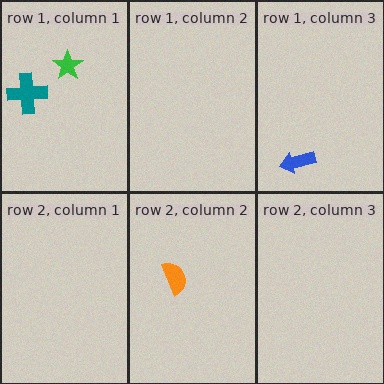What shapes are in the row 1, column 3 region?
The blue arrow.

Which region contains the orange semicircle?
The row 2, column 2 region.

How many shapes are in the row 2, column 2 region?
1.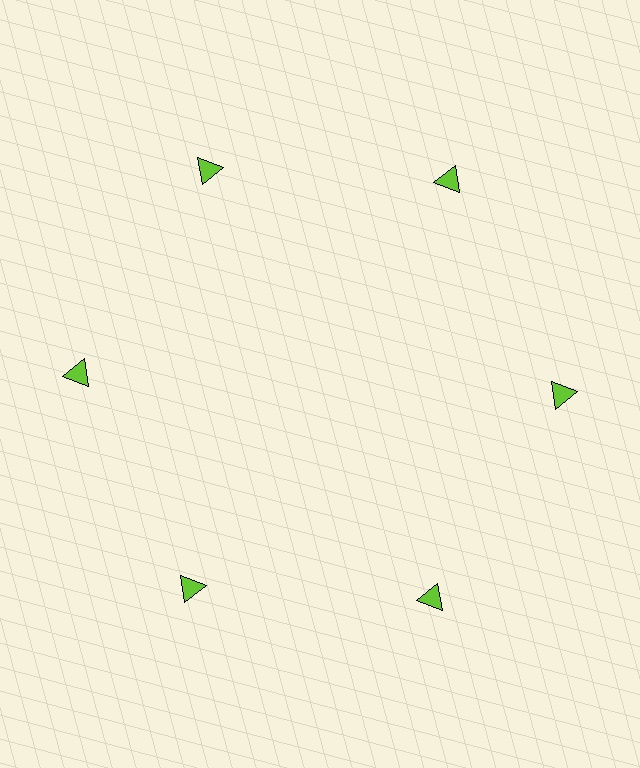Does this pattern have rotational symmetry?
Yes, this pattern has 6-fold rotational symmetry. It looks the same after rotating 60 degrees around the center.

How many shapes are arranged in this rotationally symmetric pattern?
There are 6 shapes, arranged in 6 groups of 1.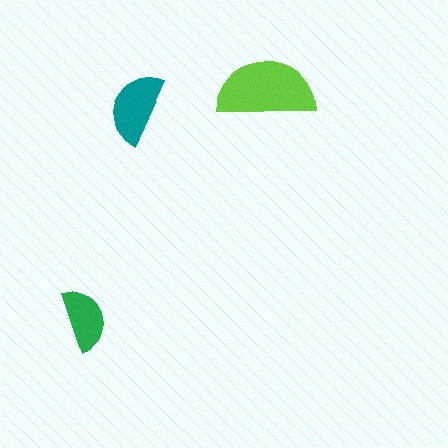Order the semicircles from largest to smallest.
the lime one, the teal one, the green one.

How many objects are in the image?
There are 3 objects in the image.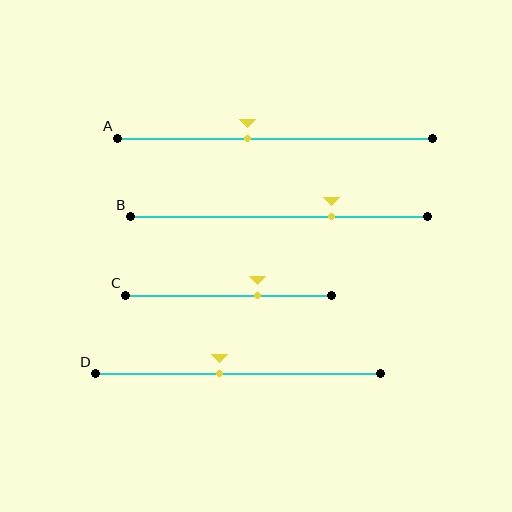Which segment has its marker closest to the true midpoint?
Segment D has its marker closest to the true midpoint.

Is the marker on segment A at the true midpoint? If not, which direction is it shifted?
No, the marker on segment A is shifted to the left by about 9% of the segment length.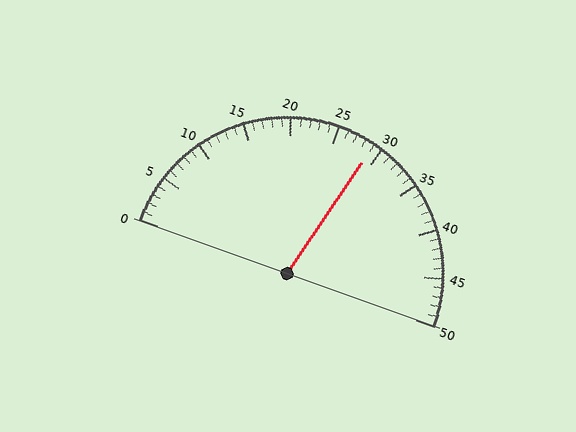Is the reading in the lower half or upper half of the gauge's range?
The reading is in the upper half of the range (0 to 50).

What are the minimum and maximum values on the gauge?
The gauge ranges from 0 to 50.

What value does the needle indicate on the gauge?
The needle indicates approximately 29.